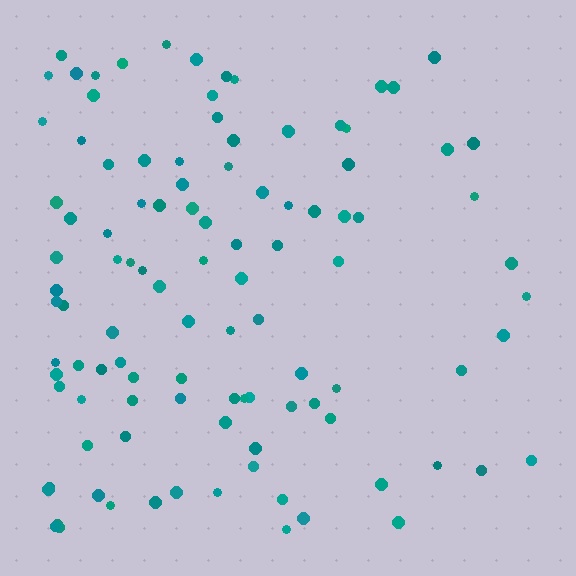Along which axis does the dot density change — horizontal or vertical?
Horizontal.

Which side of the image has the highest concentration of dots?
The left.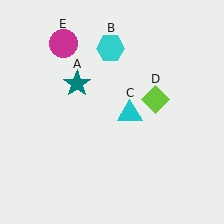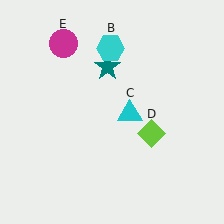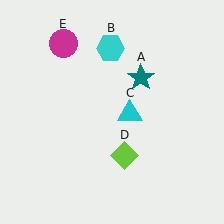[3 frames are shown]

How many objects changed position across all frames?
2 objects changed position: teal star (object A), lime diamond (object D).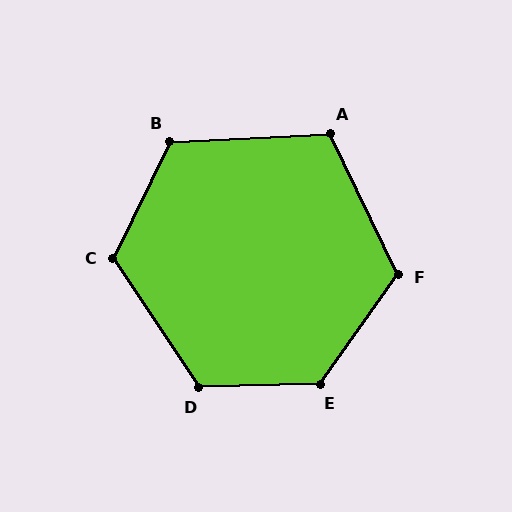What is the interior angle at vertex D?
Approximately 122 degrees (obtuse).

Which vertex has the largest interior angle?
E, at approximately 127 degrees.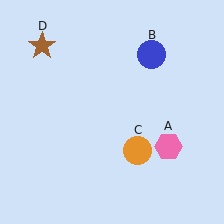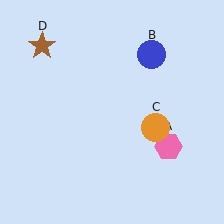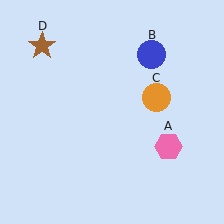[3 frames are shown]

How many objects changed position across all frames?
1 object changed position: orange circle (object C).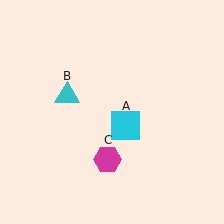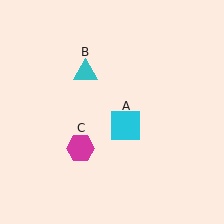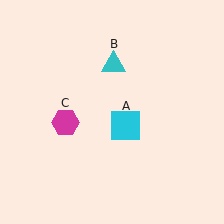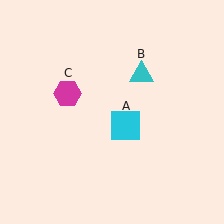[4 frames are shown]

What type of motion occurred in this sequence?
The cyan triangle (object B), magenta hexagon (object C) rotated clockwise around the center of the scene.